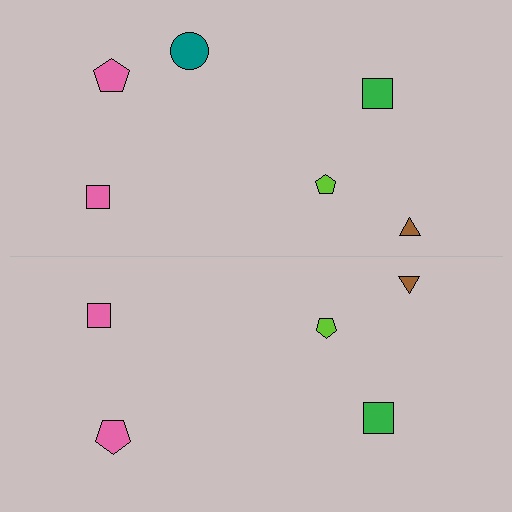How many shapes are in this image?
There are 11 shapes in this image.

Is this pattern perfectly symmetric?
No, the pattern is not perfectly symmetric. A teal circle is missing from the bottom side.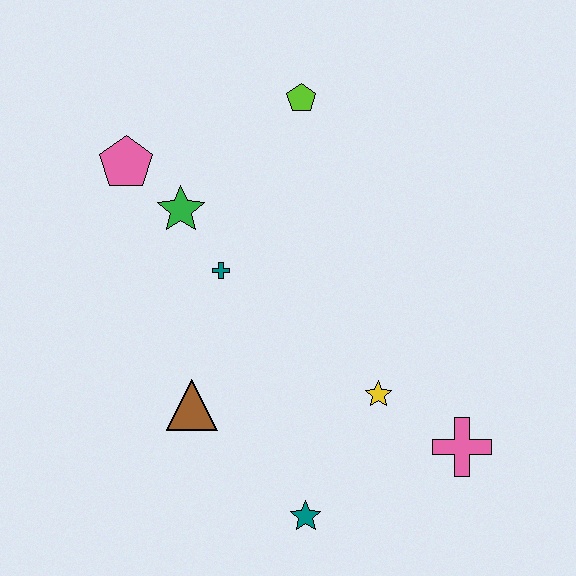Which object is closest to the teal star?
The yellow star is closest to the teal star.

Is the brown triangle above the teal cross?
No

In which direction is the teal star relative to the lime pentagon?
The teal star is below the lime pentagon.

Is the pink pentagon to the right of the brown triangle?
No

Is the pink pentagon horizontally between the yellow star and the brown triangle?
No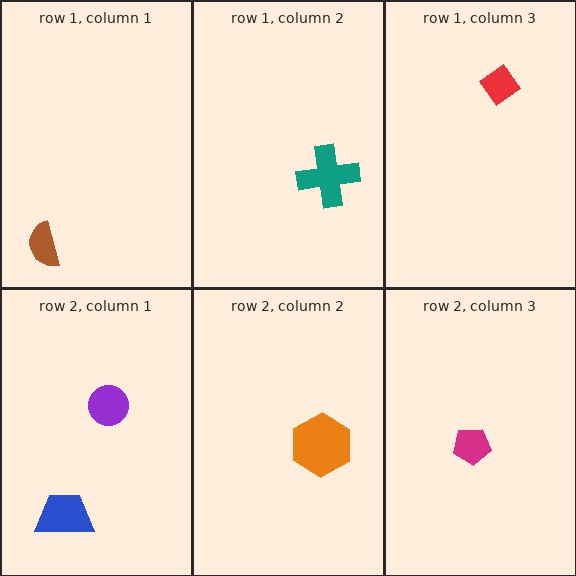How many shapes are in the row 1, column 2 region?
1.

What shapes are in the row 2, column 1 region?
The purple circle, the blue trapezoid.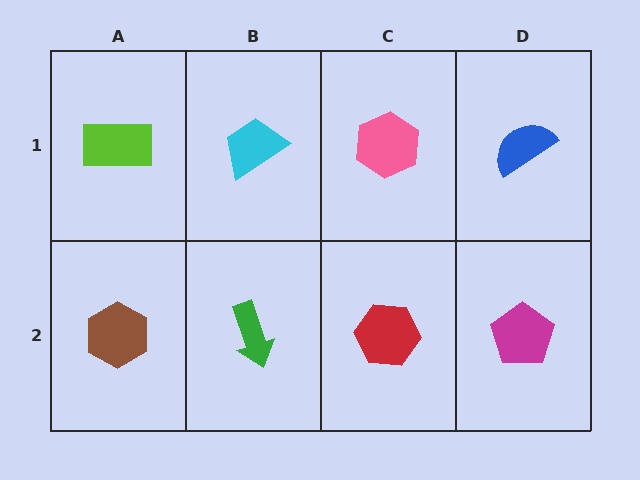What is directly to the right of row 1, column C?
A blue semicircle.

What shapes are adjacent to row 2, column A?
A lime rectangle (row 1, column A), a green arrow (row 2, column B).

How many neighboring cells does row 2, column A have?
2.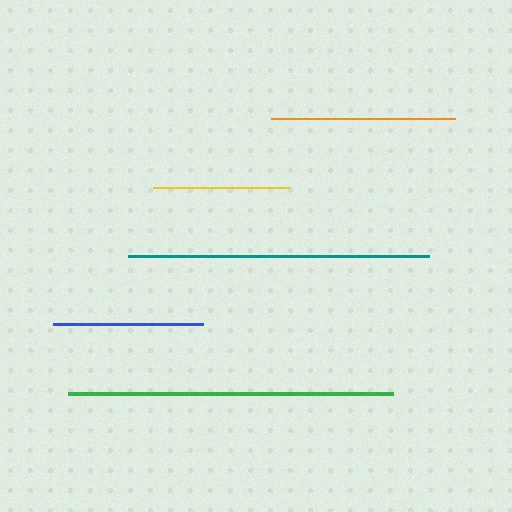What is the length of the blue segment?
The blue segment is approximately 150 pixels long.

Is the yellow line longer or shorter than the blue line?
The blue line is longer than the yellow line.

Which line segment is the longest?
The green line is the longest at approximately 325 pixels.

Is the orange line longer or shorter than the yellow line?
The orange line is longer than the yellow line.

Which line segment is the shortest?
The yellow line is the shortest at approximately 137 pixels.